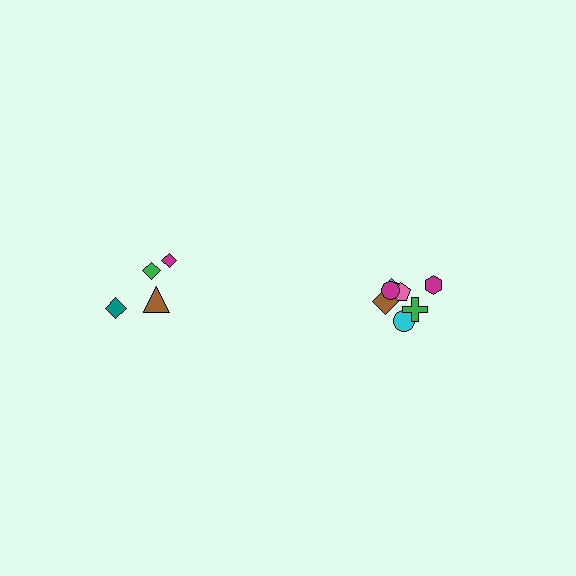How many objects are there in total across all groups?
There are 11 objects.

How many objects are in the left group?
There are 4 objects.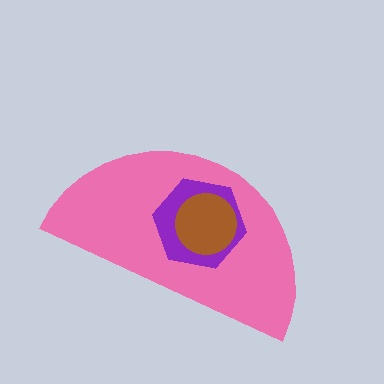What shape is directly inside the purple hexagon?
The brown circle.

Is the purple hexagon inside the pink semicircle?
Yes.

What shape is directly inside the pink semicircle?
The purple hexagon.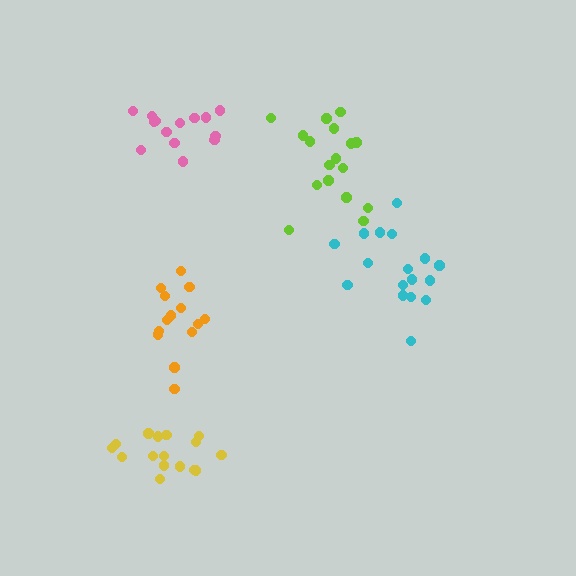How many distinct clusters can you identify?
There are 5 distinct clusters.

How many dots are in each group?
Group 1: 17 dots, Group 2: 14 dots, Group 3: 17 dots, Group 4: 16 dots, Group 5: 14 dots (78 total).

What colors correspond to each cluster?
The clusters are colored: lime, orange, cyan, yellow, pink.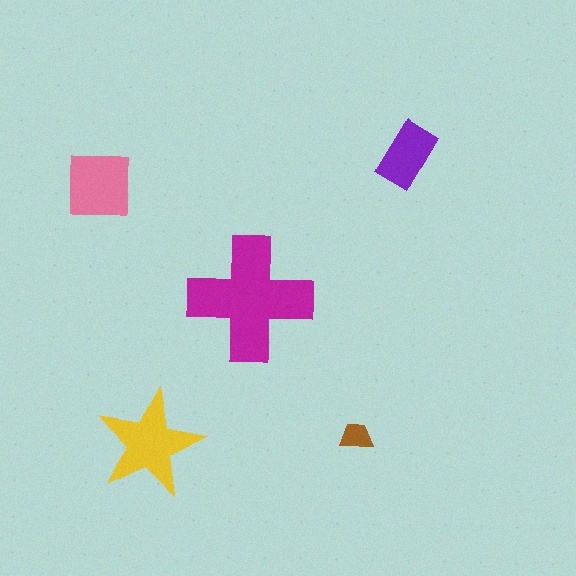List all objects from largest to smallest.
The magenta cross, the yellow star, the pink square, the purple rectangle, the brown trapezoid.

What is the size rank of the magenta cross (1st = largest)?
1st.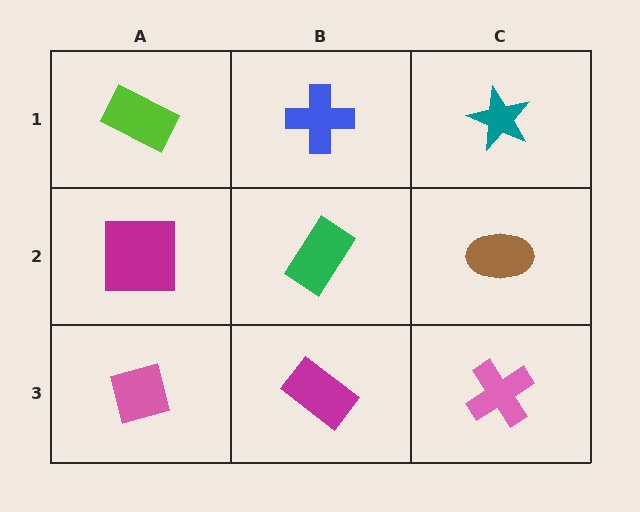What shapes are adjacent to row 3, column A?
A magenta square (row 2, column A), a magenta rectangle (row 3, column B).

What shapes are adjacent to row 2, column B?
A blue cross (row 1, column B), a magenta rectangle (row 3, column B), a magenta square (row 2, column A), a brown ellipse (row 2, column C).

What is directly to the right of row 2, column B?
A brown ellipse.